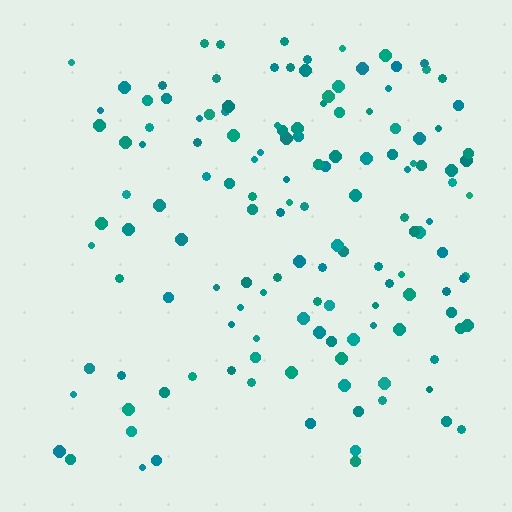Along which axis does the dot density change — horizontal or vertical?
Horizontal.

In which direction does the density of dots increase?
From left to right, with the right side densest.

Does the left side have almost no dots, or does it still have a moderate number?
Still a moderate number, just noticeably fewer than the right.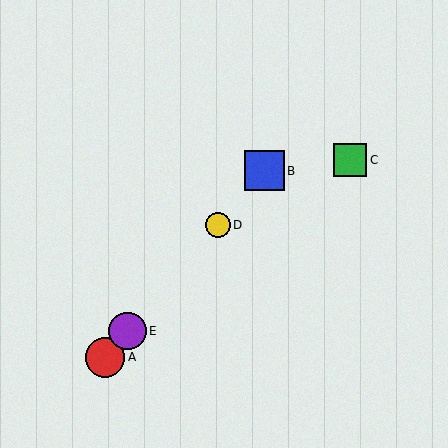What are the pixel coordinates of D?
Object D is at (218, 225).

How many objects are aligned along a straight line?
4 objects (A, B, D, E) are aligned along a straight line.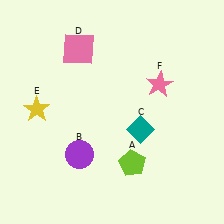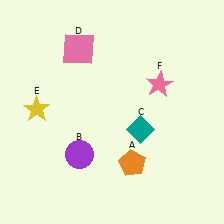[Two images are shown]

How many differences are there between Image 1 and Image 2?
There is 1 difference between the two images.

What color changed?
The pentagon (A) changed from lime in Image 1 to orange in Image 2.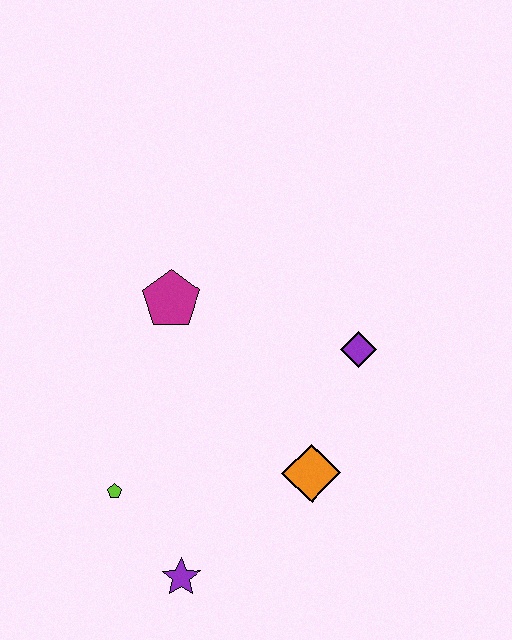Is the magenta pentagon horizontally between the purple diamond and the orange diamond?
No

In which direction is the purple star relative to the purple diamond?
The purple star is below the purple diamond.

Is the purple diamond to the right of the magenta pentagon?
Yes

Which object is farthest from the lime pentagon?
The purple diamond is farthest from the lime pentagon.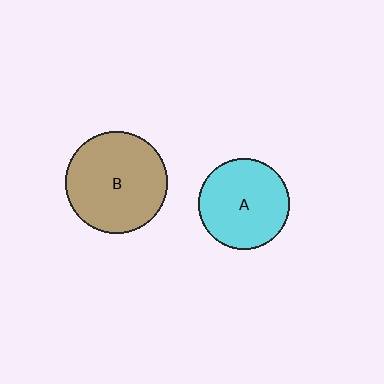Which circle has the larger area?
Circle B (brown).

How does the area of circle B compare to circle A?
Approximately 1.3 times.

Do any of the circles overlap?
No, none of the circles overlap.